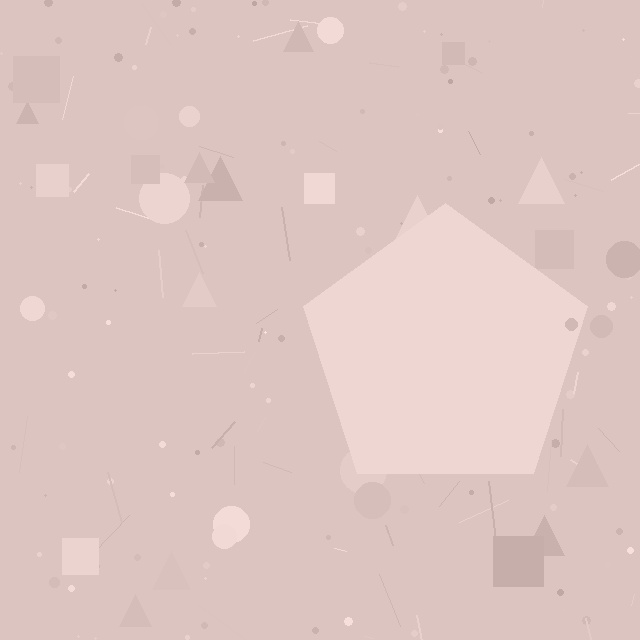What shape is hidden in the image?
A pentagon is hidden in the image.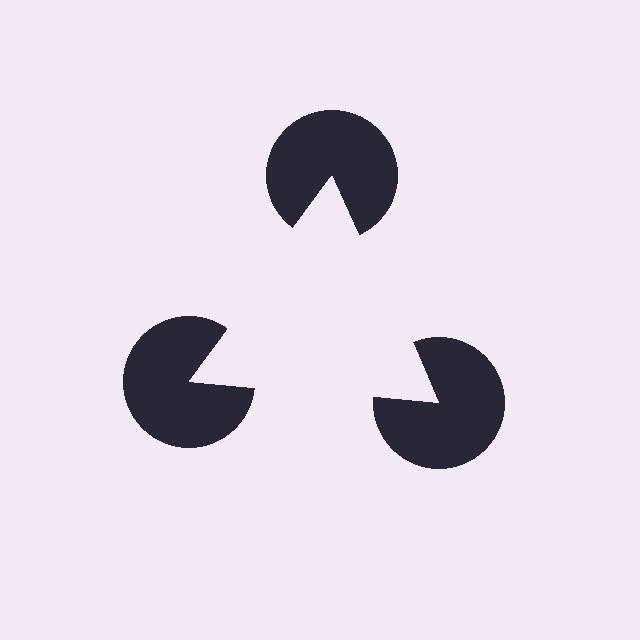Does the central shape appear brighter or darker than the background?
It typically appears slightly brighter than the background, even though no actual brightness change is drawn.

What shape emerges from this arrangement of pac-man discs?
An illusory triangle — its edges are inferred from the aligned wedge cuts in the pac-man discs, not physically drawn.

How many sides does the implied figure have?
3 sides.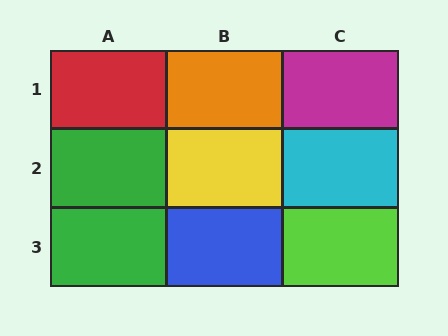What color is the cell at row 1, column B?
Orange.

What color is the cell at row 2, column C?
Cyan.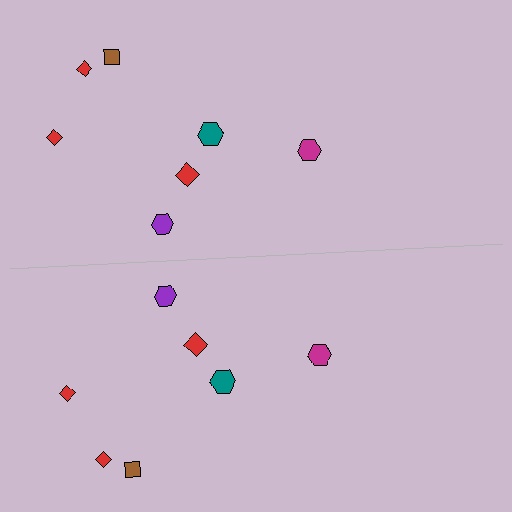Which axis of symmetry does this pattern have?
The pattern has a horizontal axis of symmetry running through the center of the image.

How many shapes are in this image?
There are 14 shapes in this image.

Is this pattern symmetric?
Yes, this pattern has bilateral (reflection) symmetry.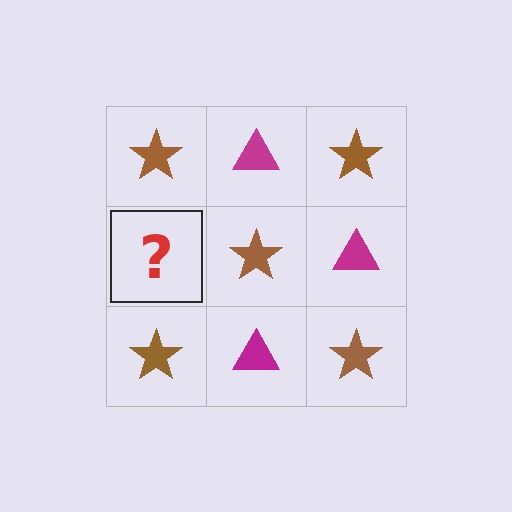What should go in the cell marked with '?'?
The missing cell should contain a magenta triangle.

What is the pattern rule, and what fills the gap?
The rule is that it alternates brown star and magenta triangle in a checkerboard pattern. The gap should be filled with a magenta triangle.